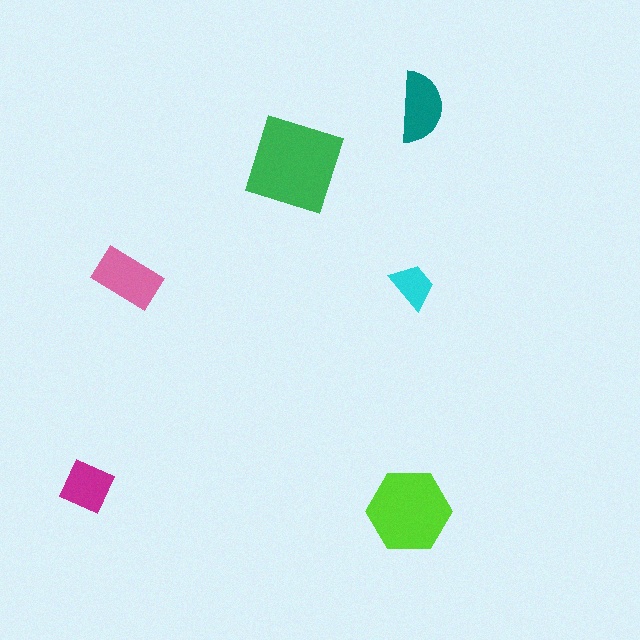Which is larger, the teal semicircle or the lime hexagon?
The lime hexagon.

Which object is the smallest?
The cyan trapezoid.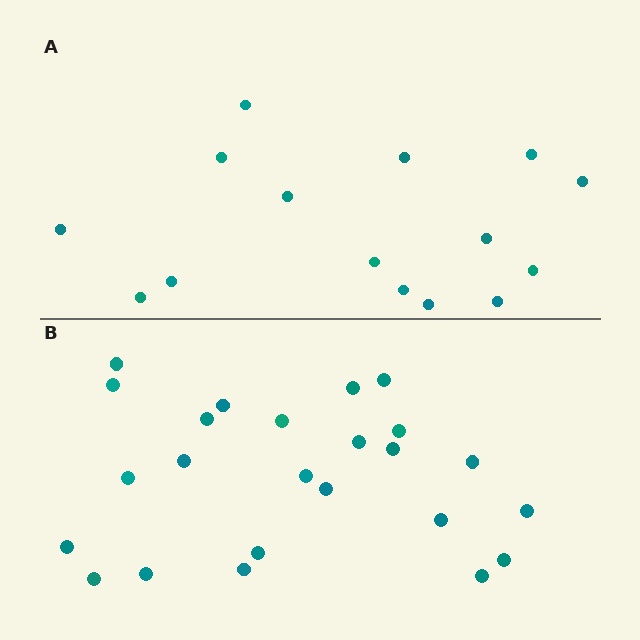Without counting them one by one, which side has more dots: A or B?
Region B (the bottom region) has more dots.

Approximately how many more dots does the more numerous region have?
Region B has roughly 8 or so more dots than region A.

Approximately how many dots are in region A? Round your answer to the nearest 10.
About 20 dots. (The exact count is 15, which rounds to 20.)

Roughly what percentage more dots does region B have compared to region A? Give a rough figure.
About 60% more.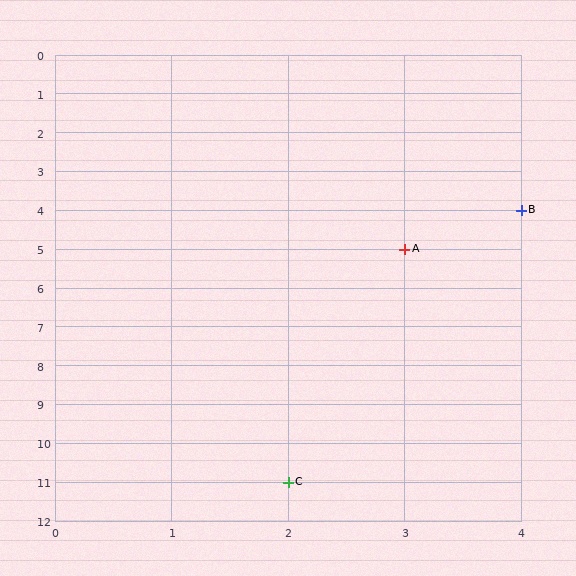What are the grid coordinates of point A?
Point A is at grid coordinates (3, 5).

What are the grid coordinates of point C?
Point C is at grid coordinates (2, 11).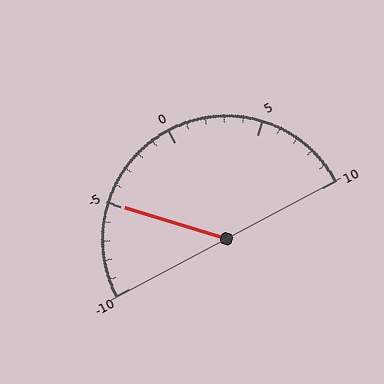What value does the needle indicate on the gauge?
The needle indicates approximately -5.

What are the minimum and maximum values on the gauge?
The gauge ranges from -10 to 10.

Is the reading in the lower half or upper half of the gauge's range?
The reading is in the lower half of the range (-10 to 10).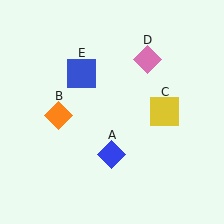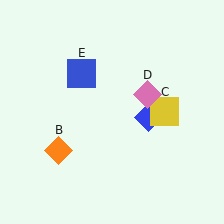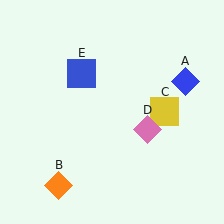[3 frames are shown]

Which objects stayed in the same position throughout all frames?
Yellow square (object C) and blue square (object E) remained stationary.